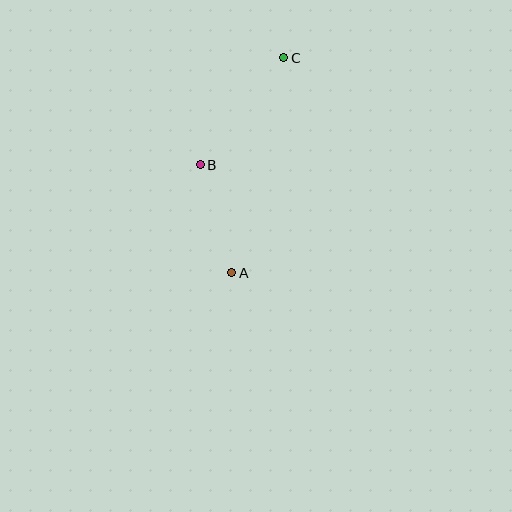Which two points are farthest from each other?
Points A and C are farthest from each other.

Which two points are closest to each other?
Points A and B are closest to each other.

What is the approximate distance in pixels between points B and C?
The distance between B and C is approximately 136 pixels.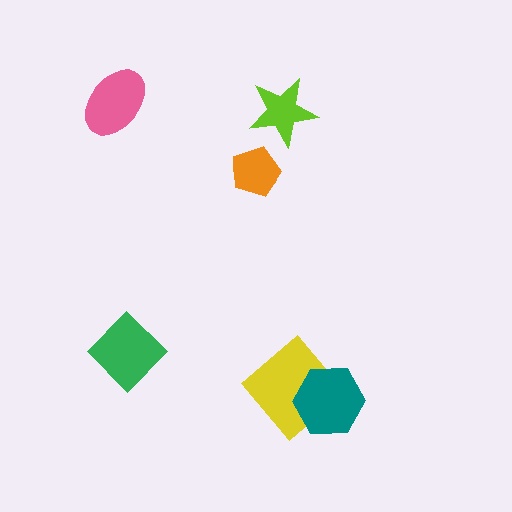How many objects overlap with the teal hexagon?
1 object overlaps with the teal hexagon.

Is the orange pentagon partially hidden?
No, no other shape covers it.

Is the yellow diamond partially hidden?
Yes, it is partially covered by another shape.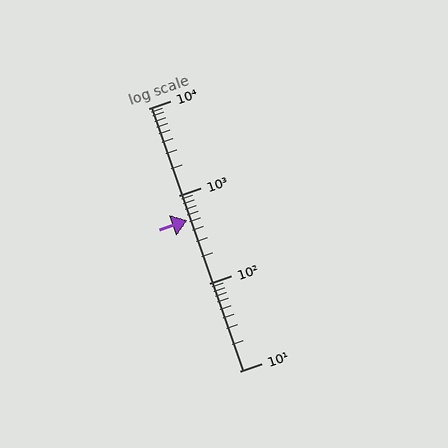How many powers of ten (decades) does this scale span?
The scale spans 3 decades, from 10 to 10000.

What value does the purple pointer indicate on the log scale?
The pointer indicates approximately 530.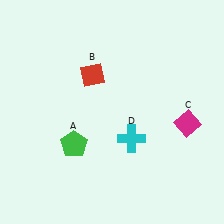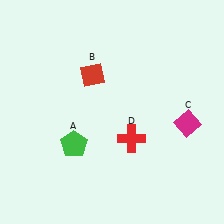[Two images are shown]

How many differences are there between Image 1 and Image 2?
There is 1 difference between the two images.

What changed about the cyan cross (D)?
In Image 1, D is cyan. In Image 2, it changed to red.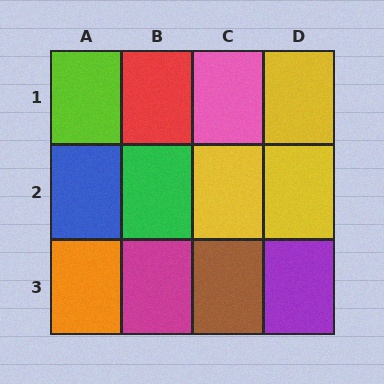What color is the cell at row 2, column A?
Blue.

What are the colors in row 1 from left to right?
Lime, red, pink, yellow.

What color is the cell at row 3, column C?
Brown.